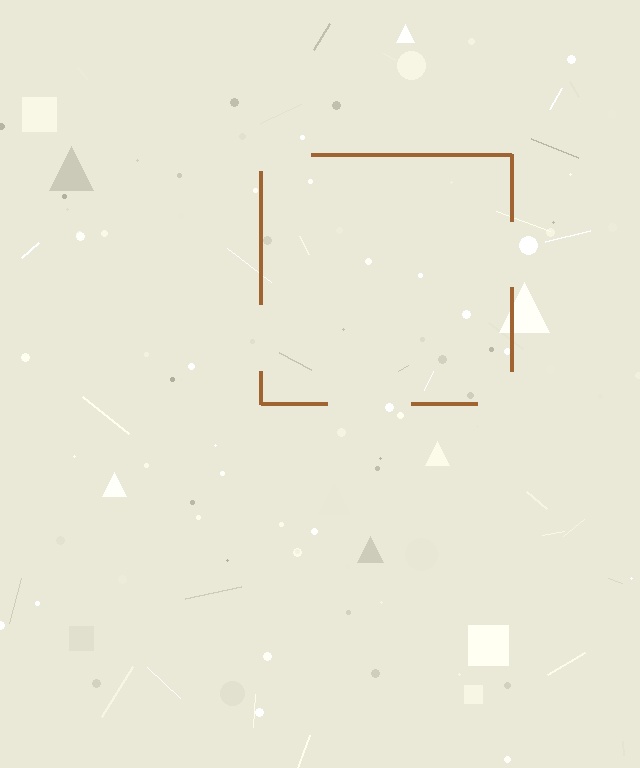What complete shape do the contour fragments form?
The contour fragments form a square.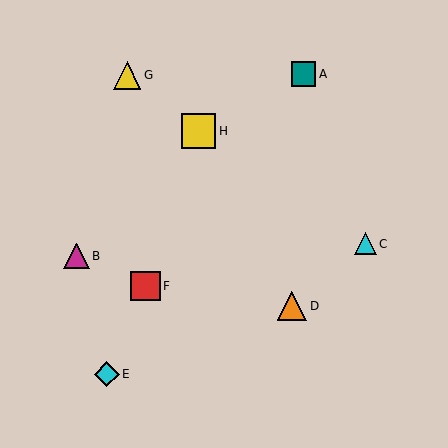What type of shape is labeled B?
Shape B is a magenta triangle.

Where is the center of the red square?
The center of the red square is at (145, 286).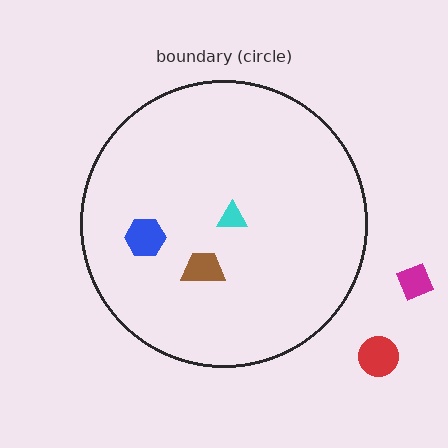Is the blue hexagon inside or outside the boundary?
Inside.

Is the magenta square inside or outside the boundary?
Outside.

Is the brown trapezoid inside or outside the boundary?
Inside.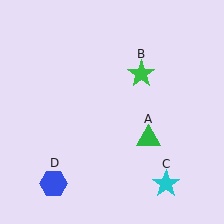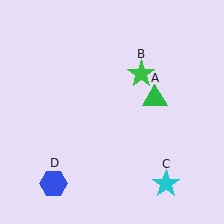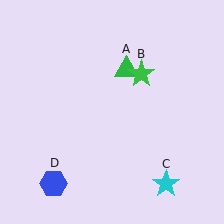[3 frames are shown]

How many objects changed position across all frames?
1 object changed position: green triangle (object A).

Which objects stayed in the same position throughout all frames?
Green star (object B) and cyan star (object C) and blue hexagon (object D) remained stationary.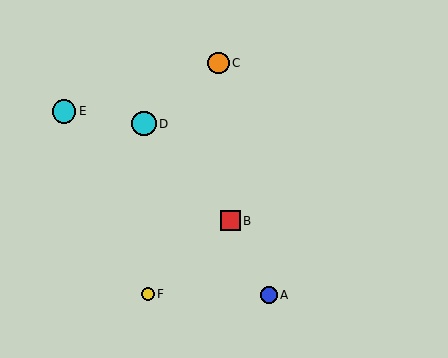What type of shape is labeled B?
Shape B is a red square.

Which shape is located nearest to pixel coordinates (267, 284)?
The blue circle (labeled A) at (269, 295) is nearest to that location.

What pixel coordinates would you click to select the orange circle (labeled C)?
Click at (219, 63) to select the orange circle C.